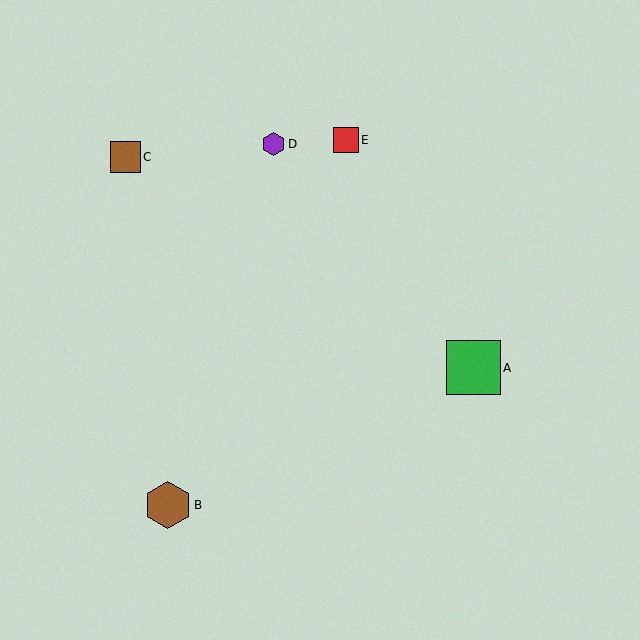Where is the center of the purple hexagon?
The center of the purple hexagon is at (273, 144).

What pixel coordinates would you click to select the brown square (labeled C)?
Click at (125, 157) to select the brown square C.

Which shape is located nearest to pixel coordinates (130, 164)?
The brown square (labeled C) at (125, 157) is nearest to that location.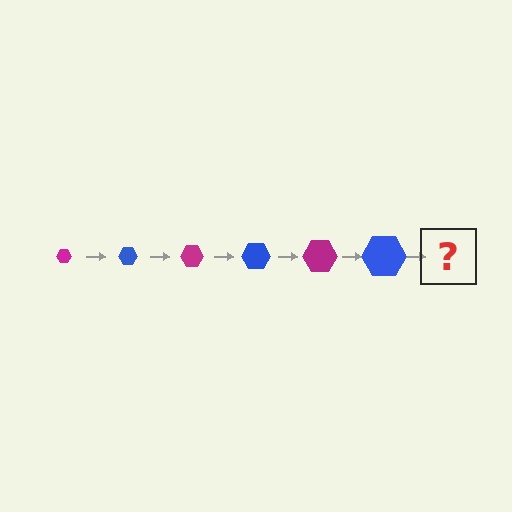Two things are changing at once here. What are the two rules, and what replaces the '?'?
The two rules are that the hexagon grows larger each step and the color cycles through magenta and blue. The '?' should be a magenta hexagon, larger than the previous one.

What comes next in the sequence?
The next element should be a magenta hexagon, larger than the previous one.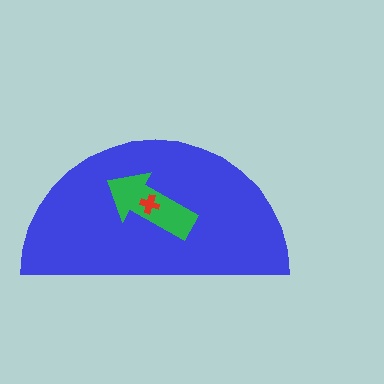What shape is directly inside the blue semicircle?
The green arrow.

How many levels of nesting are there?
3.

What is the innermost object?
The red cross.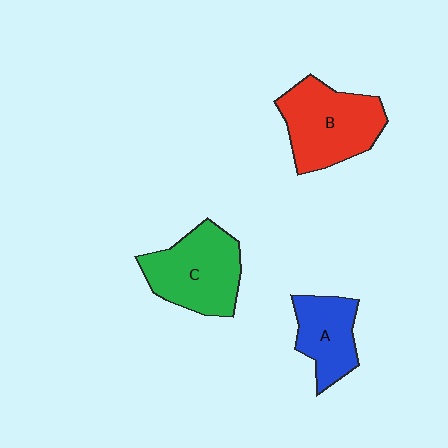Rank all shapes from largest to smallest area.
From largest to smallest: B (red), C (green), A (blue).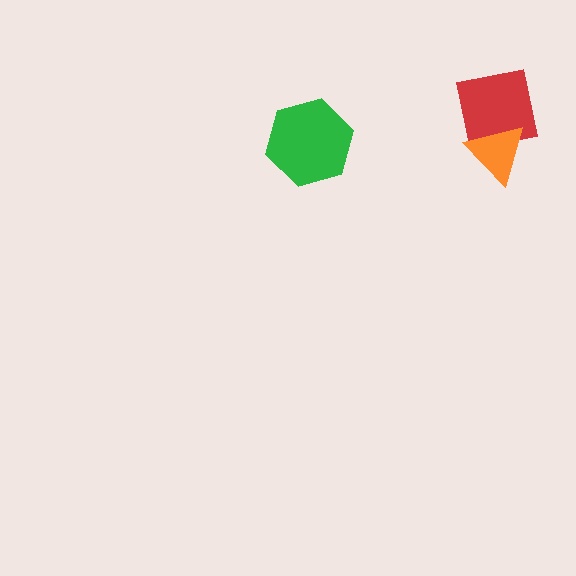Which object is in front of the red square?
The orange triangle is in front of the red square.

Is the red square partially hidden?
Yes, it is partially covered by another shape.